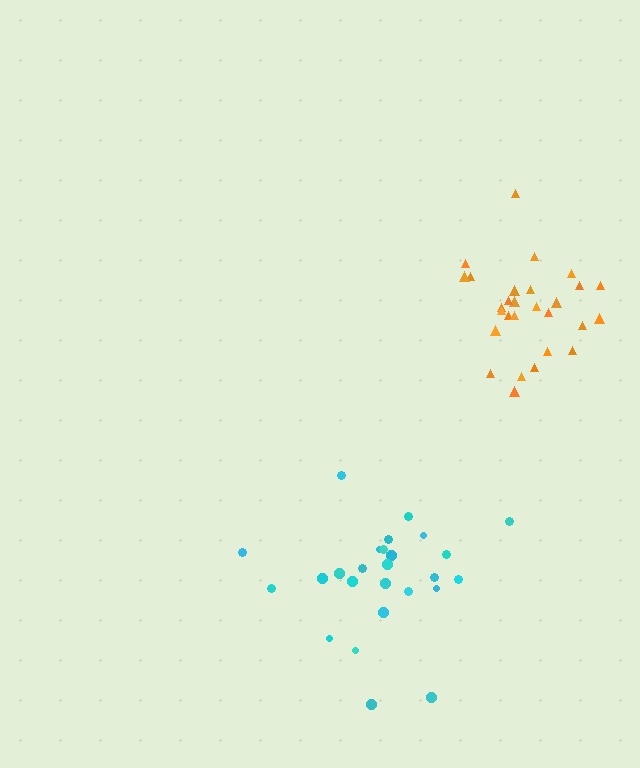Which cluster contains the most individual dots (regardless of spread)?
Orange (28).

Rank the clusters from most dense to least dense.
orange, cyan.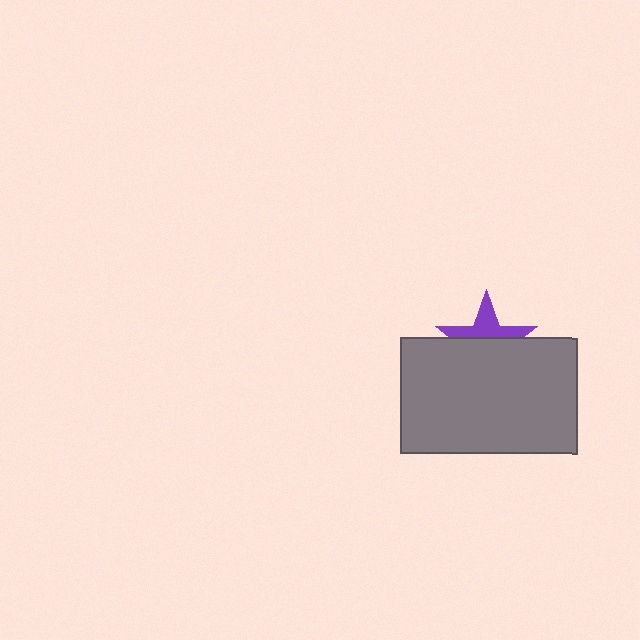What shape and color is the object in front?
The object in front is a gray rectangle.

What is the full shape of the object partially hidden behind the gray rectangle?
The partially hidden object is a purple star.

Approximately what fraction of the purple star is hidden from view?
Roughly 57% of the purple star is hidden behind the gray rectangle.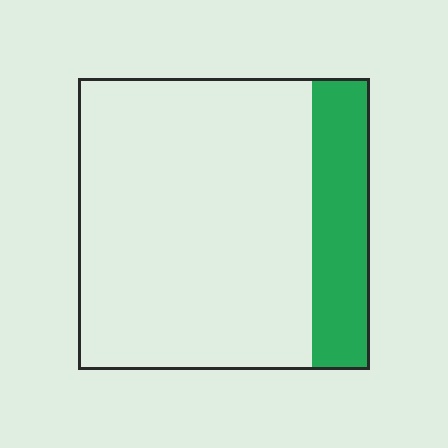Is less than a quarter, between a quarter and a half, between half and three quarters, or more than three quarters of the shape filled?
Less than a quarter.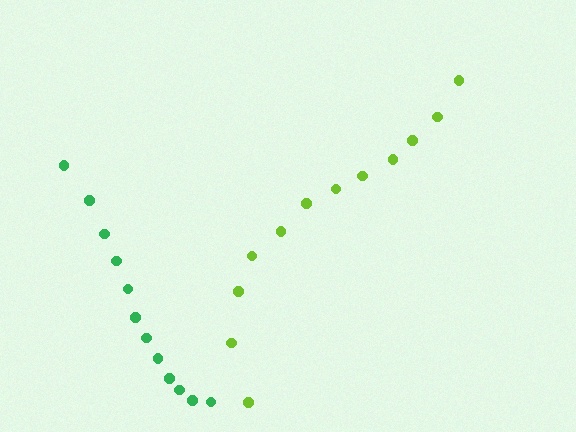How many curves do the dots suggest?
There are 2 distinct paths.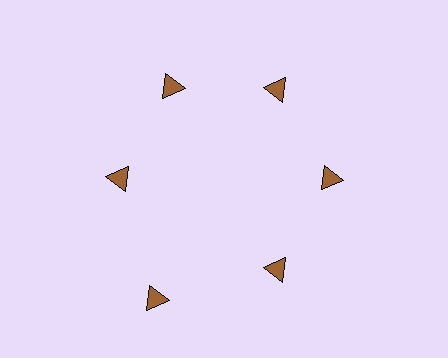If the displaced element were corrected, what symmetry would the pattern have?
It would have 6-fold rotational symmetry — the pattern would map onto itself every 60 degrees.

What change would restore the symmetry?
The symmetry would be restored by moving it inward, back onto the ring so that all 6 triangles sit at equal angles and equal distance from the center.